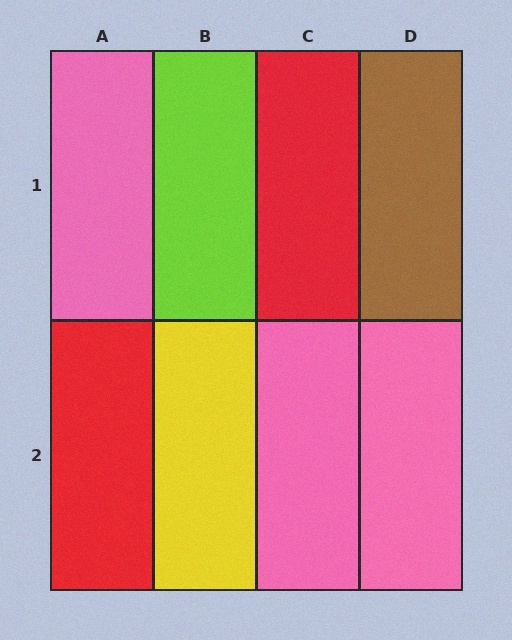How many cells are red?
2 cells are red.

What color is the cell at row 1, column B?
Lime.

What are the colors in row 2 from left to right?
Red, yellow, pink, pink.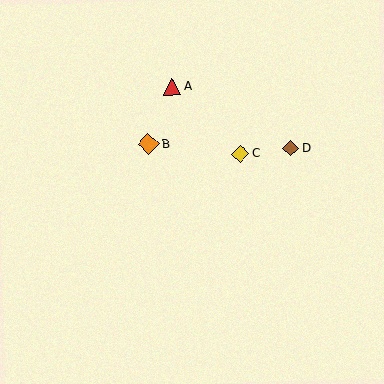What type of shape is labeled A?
Shape A is a red triangle.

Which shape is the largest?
The orange diamond (labeled B) is the largest.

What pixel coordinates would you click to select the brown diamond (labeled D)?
Click at (291, 148) to select the brown diamond D.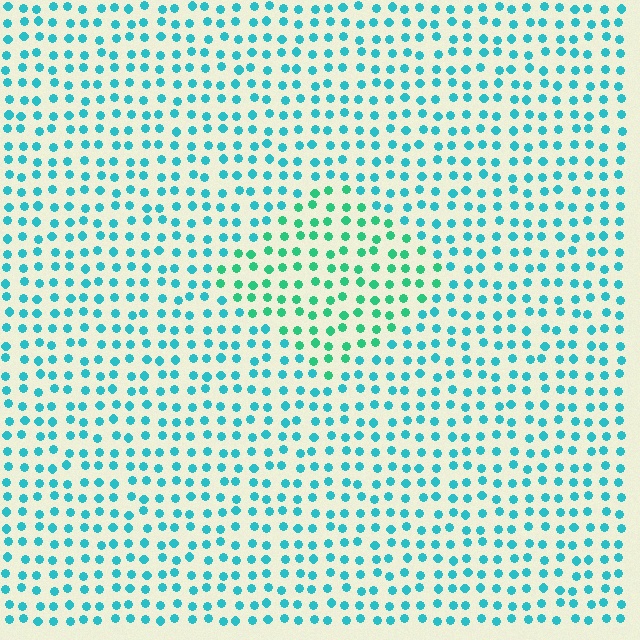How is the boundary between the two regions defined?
The boundary is defined purely by a slight shift in hue (about 32 degrees). Spacing, size, and orientation are identical on both sides.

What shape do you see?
I see a diamond.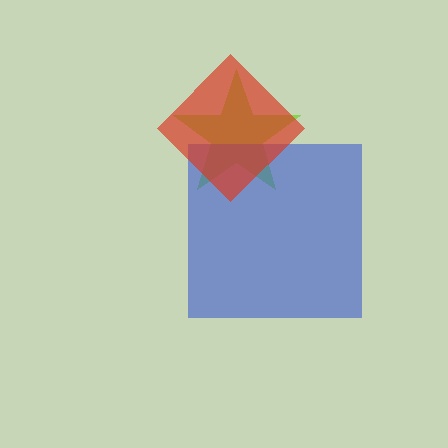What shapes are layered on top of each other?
The layered shapes are: a lime star, a blue square, a red diamond.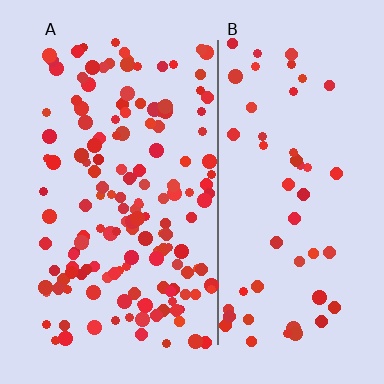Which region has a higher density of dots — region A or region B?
A (the left).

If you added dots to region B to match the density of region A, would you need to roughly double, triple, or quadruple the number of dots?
Approximately triple.